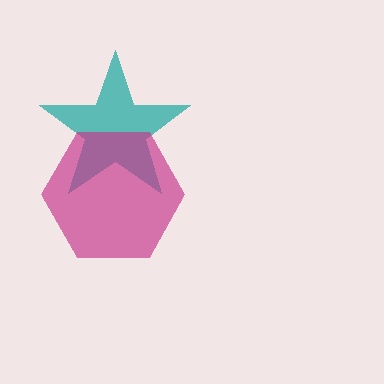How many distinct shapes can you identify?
There are 2 distinct shapes: a teal star, a magenta hexagon.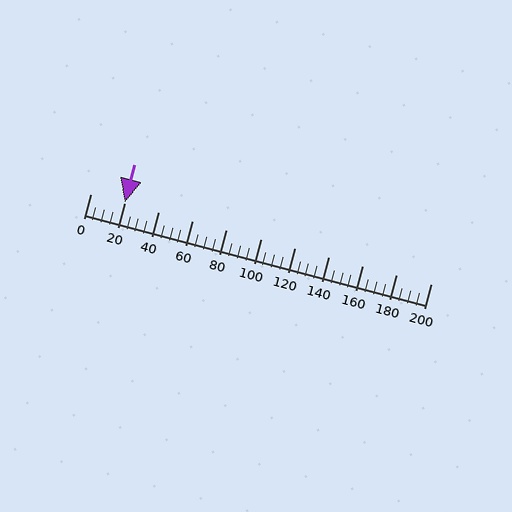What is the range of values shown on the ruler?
The ruler shows values from 0 to 200.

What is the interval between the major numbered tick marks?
The major tick marks are spaced 20 units apart.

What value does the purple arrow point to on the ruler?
The purple arrow points to approximately 20.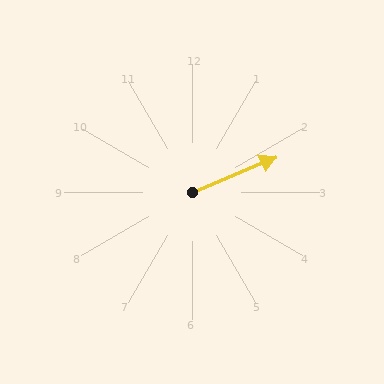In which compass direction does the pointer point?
Northeast.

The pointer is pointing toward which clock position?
Roughly 2 o'clock.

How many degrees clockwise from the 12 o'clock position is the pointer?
Approximately 67 degrees.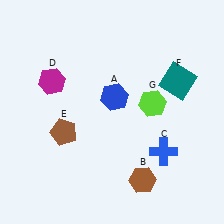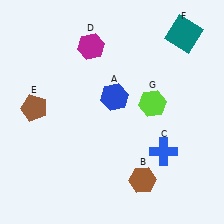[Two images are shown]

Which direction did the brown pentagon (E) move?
The brown pentagon (E) moved left.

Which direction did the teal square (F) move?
The teal square (F) moved up.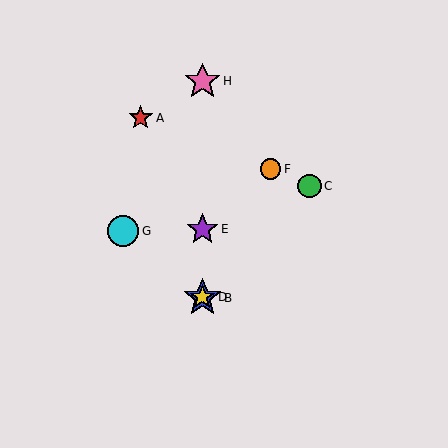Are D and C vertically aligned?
No, D is at x≈202 and C is at x≈309.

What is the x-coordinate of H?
Object H is at x≈202.